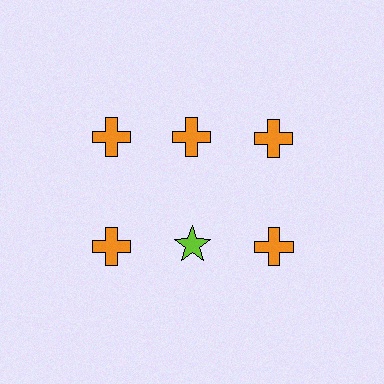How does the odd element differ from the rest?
It differs in both color (lime instead of orange) and shape (star instead of cross).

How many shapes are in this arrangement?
There are 6 shapes arranged in a grid pattern.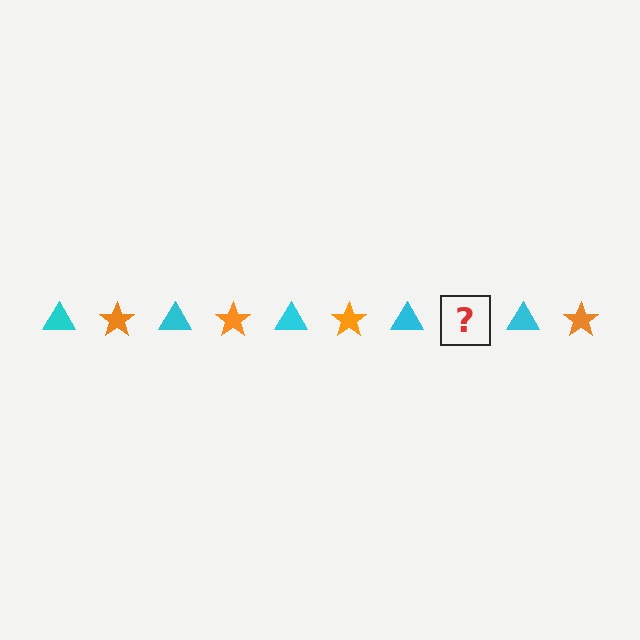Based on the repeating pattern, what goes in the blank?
The blank should be an orange star.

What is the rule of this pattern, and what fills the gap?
The rule is that the pattern alternates between cyan triangle and orange star. The gap should be filled with an orange star.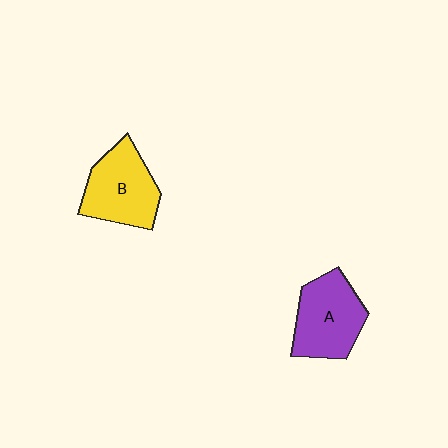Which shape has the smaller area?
Shape B (yellow).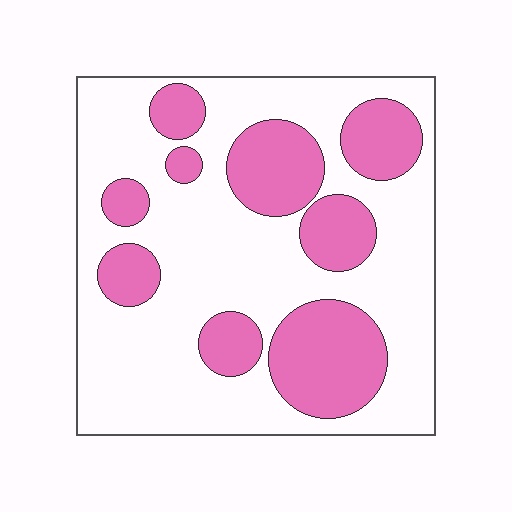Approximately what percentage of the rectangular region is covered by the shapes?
Approximately 30%.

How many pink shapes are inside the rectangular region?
9.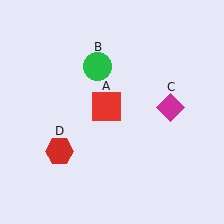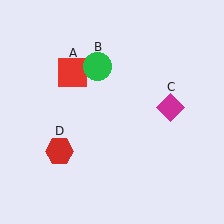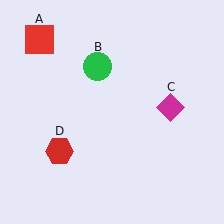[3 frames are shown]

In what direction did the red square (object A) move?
The red square (object A) moved up and to the left.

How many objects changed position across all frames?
1 object changed position: red square (object A).